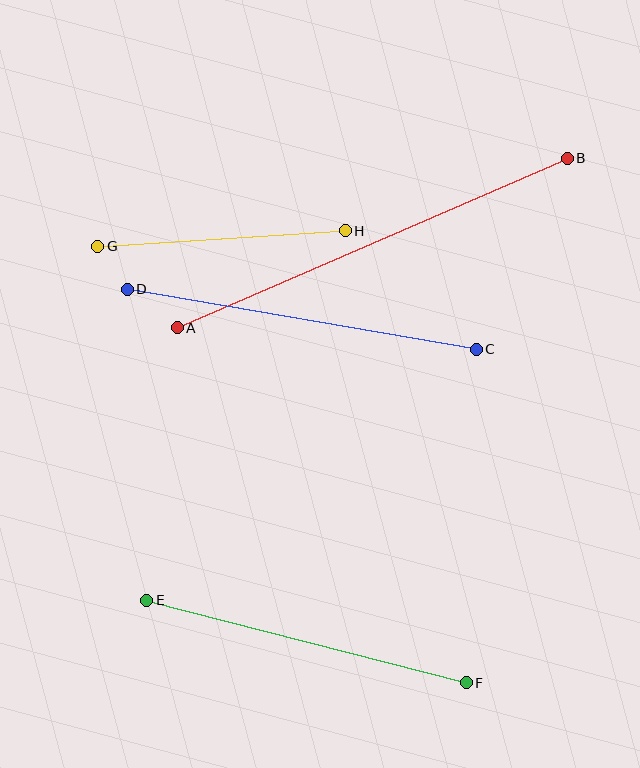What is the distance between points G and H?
The distance is approximately 248 pixels.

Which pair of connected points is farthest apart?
Points A and B are farthest apart.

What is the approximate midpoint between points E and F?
The midpoint is at approximately (306, 642) pixels.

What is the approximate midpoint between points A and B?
The midpoint is at approximately (372, 243) pixels.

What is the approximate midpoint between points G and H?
The midpoint is at approximately (222, 238) pixels.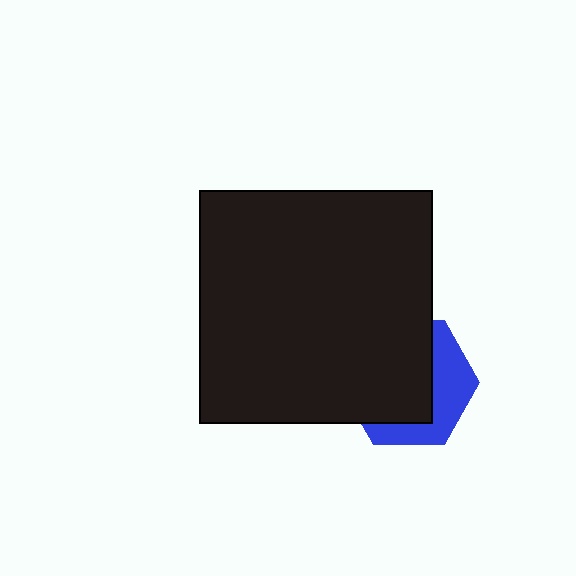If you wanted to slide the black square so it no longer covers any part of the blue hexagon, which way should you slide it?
Slide it toward the upper-left — that is the most direct way to separate the two shapes.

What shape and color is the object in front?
The object in front is a black square.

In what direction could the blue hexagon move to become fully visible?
The blue hexagon could move toward the lower-right. That would shift it out from behind the black square entirely.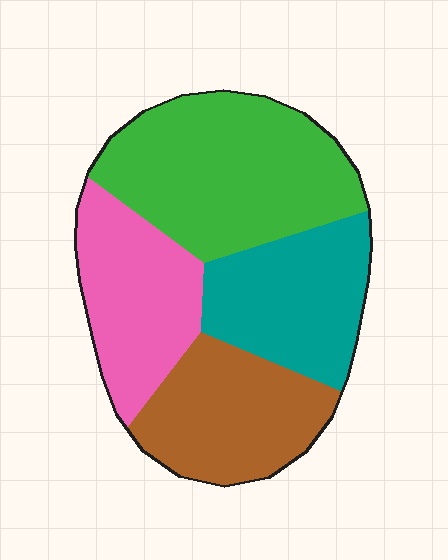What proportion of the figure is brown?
Brown covers about 20% of the figure.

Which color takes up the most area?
Green, at roughly 35%.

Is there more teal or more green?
Green.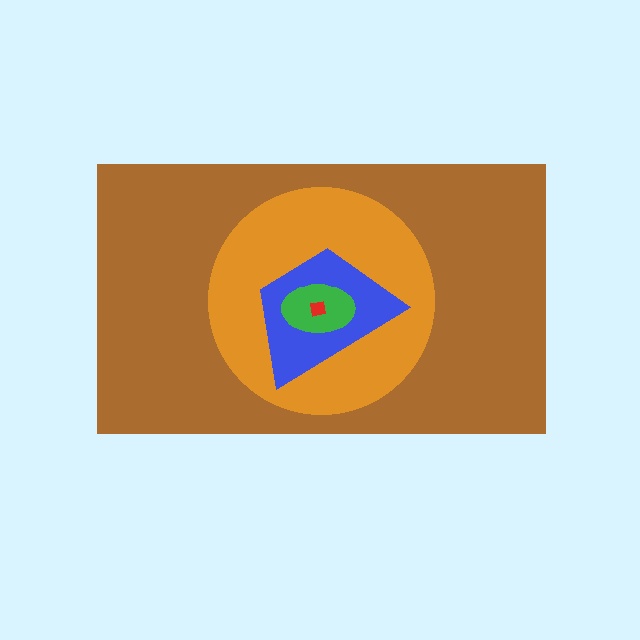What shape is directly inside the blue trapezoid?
The green ellipse.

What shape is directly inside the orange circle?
The blue trapezoid.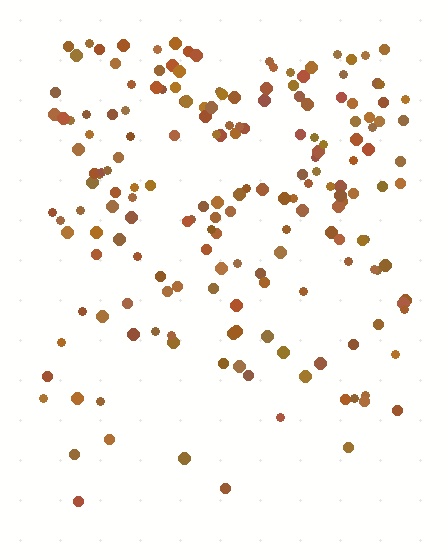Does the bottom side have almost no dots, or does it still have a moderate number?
Still a moderate number, just noticeably fewer than the top.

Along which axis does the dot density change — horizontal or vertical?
Vertical.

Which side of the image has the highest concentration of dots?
The top.